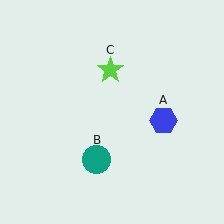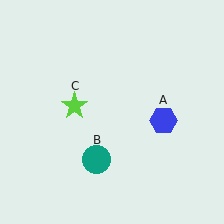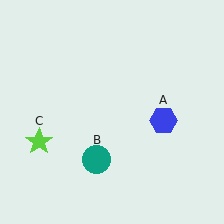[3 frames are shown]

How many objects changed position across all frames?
1 object changed position: lime star (object C).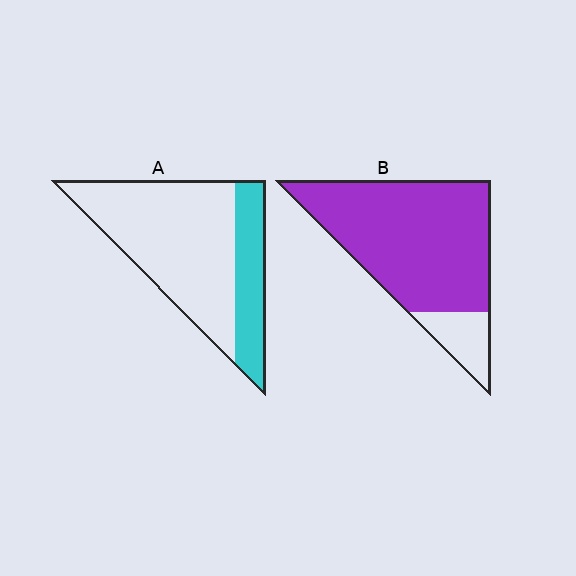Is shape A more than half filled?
No.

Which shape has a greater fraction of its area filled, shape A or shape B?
Shape B.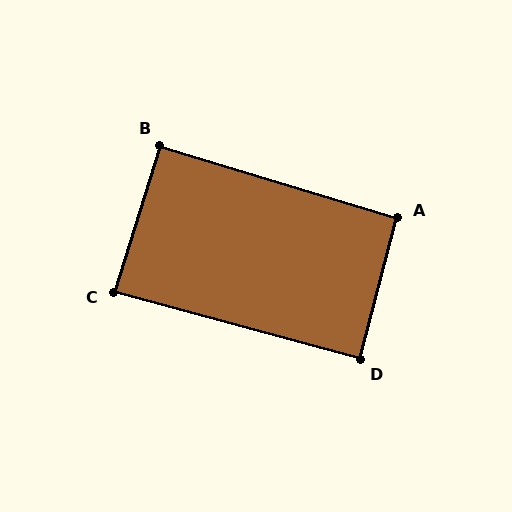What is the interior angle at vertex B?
Approximately 91 degrees (approximately right).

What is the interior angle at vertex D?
Approximately 89 degrees (approximately right).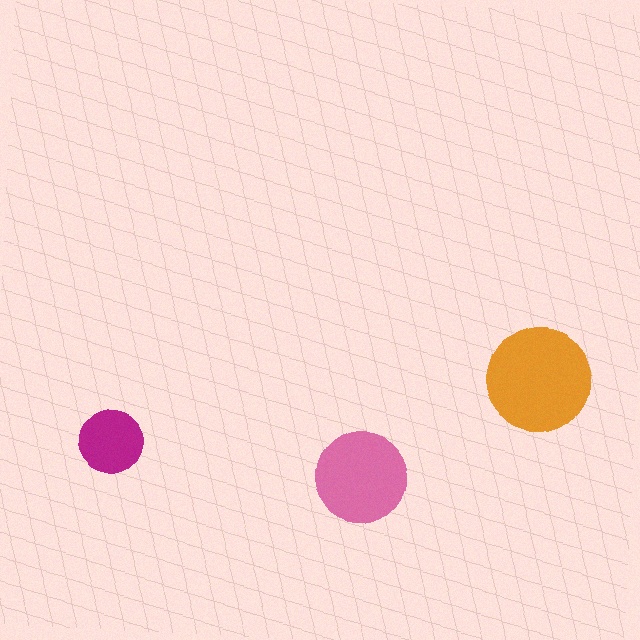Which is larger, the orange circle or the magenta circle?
The orange one.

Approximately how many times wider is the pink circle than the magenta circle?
About 1.5 times wider.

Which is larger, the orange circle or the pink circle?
The orange one.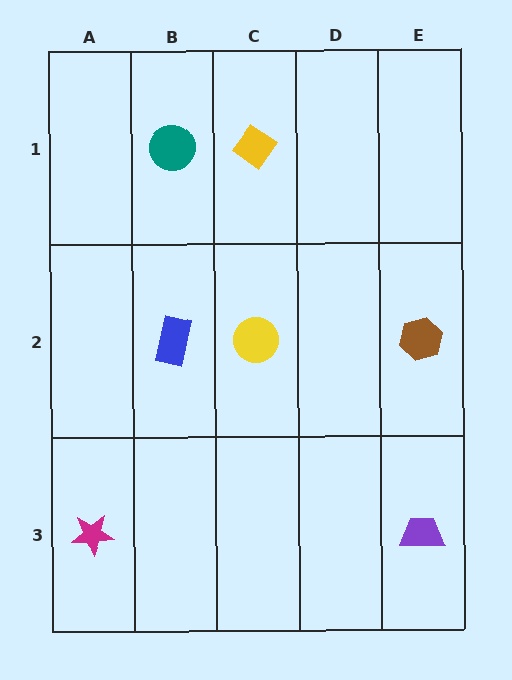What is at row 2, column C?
A yellow circle.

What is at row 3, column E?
A purple trapezoid.